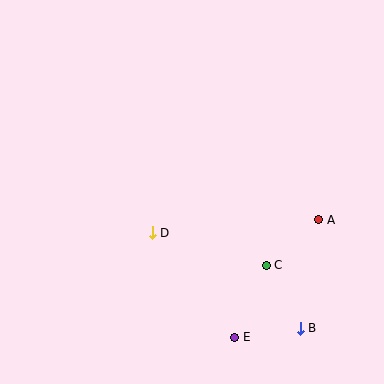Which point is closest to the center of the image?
Point D at (152, 233) is closest to the center.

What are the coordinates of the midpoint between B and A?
The midpoint between B and A is at (309, 274).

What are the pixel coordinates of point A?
Point A is at (319, 220).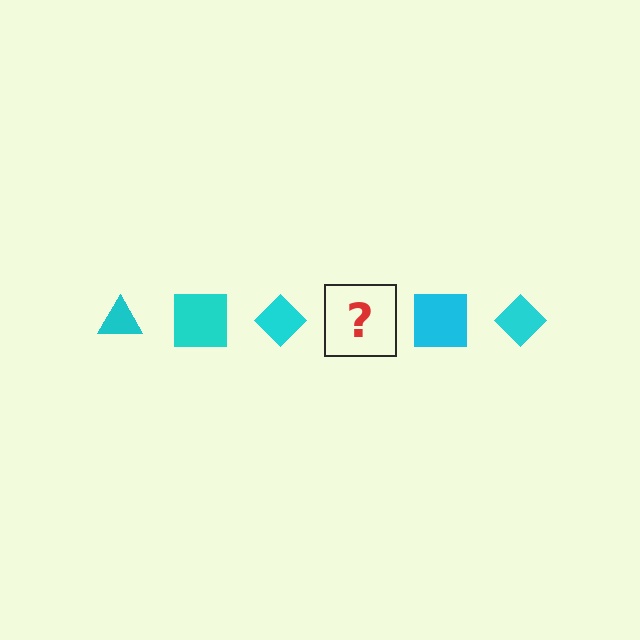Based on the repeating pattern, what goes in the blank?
The blank should be a cyan triangle.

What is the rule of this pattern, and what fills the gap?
The rule is that the pattern cycles through triangle, square, diamond shapes in cyan. The gap should be filled with a cyan triangle.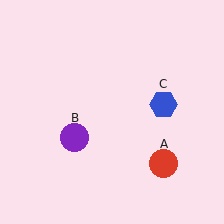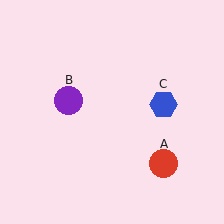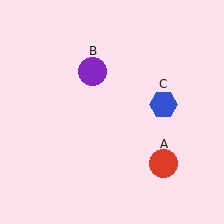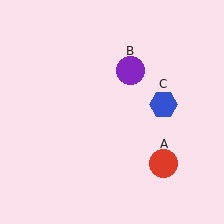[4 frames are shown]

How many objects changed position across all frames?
1 object changed position: purple circle (object B).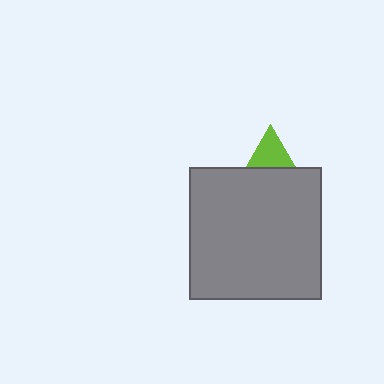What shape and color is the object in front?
The object in front is a gray square.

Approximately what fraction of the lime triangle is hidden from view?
Roughly 68% of the lime triangle is hidden behind the gray square.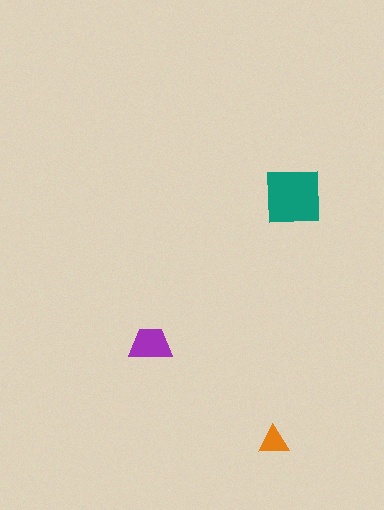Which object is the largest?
The teal square.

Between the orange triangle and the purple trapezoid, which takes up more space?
The purple trapezoid.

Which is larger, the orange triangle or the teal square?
The teal square.